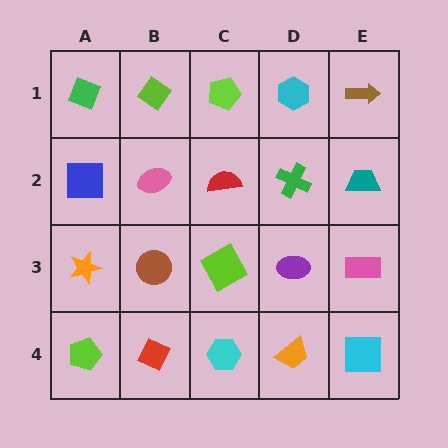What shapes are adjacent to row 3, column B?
A pink ellipse (row 2, column B), a red diamond (row 4, column B), an orange star (row 3, column A), a lime square (row 3, column C).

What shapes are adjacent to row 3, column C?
A red semicircle (row 2, column C), a cyan hexagon (row 4, column C), a brown circle (row 3, column B), a purple ellipse (row 3, column D).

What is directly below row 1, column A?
A blue square.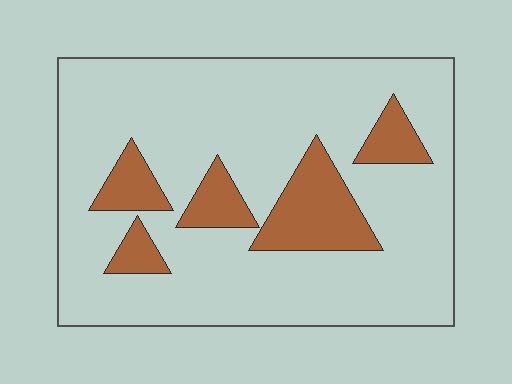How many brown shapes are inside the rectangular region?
5.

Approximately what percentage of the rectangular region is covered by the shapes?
Approximately 20%.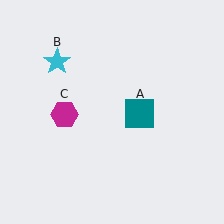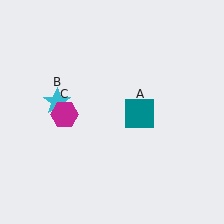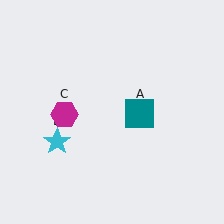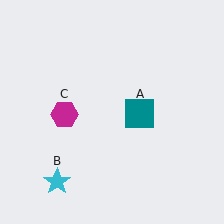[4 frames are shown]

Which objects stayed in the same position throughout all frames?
Teal square (object A) and magenta hexagon (object C) remained stationary.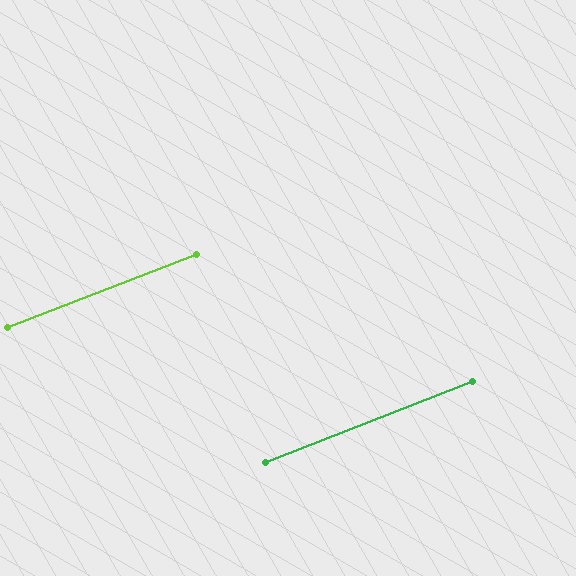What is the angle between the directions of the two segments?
Approximately 0 degrees.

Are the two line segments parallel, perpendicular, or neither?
Parallel — their directions differ by only 0.2°.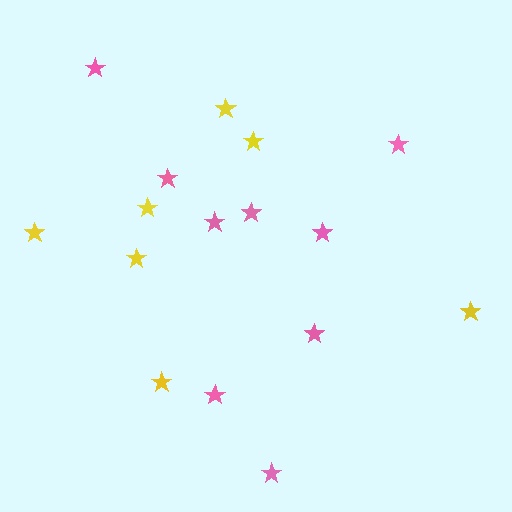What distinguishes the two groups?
There are 2 groups: one group of yellow stars (7) and one group of pink stars (9).